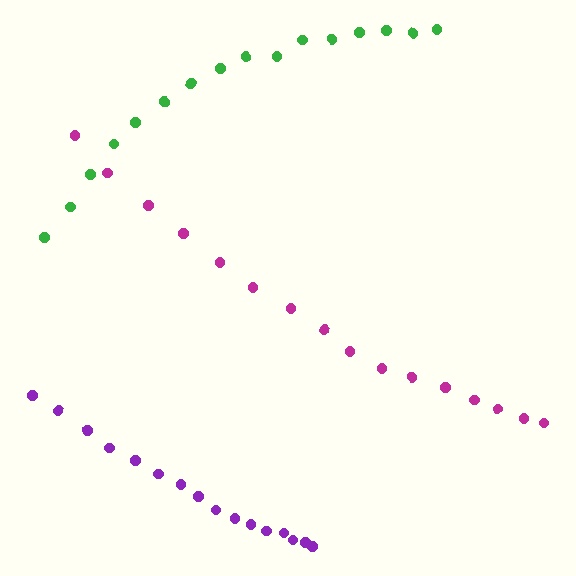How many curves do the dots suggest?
There are 3 distinct paths.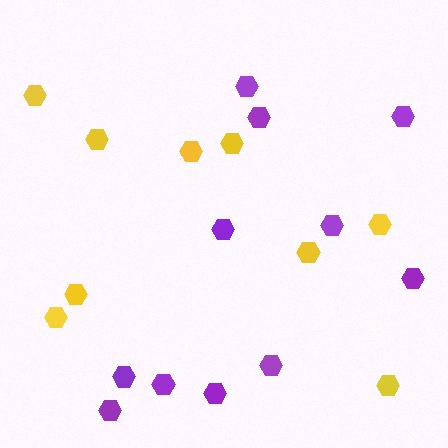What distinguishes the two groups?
There are 2 groups: one group of purple hexagons (11) and one group of yellow hexagons (9).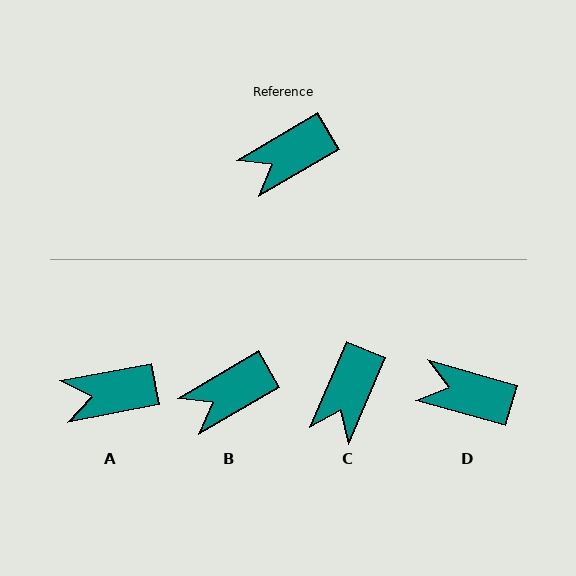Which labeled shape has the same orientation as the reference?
B.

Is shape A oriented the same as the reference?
No, it is off by about 20 degrees.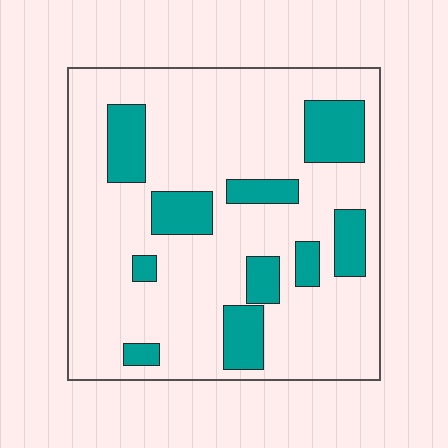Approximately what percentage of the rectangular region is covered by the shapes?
Approximately 20%.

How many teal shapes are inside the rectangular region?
10.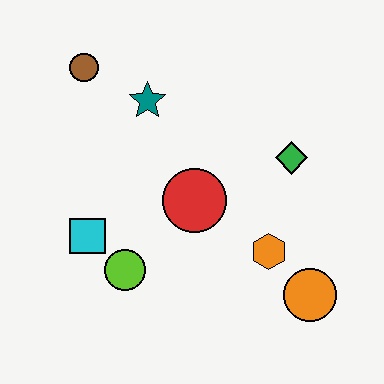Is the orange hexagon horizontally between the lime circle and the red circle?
No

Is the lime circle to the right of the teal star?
No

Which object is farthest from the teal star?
The orange circle is farthest from the teal star.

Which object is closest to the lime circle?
The cyan square is closest to the lime circle.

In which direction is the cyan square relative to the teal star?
The cyan square is below the teal star.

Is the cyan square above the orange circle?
Yes